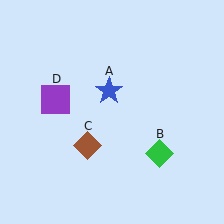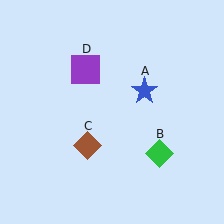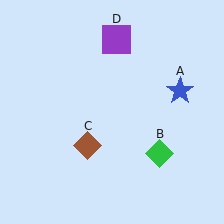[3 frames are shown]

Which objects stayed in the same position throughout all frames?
Green diamond (object B) and brown diamond (object C) remained stationary.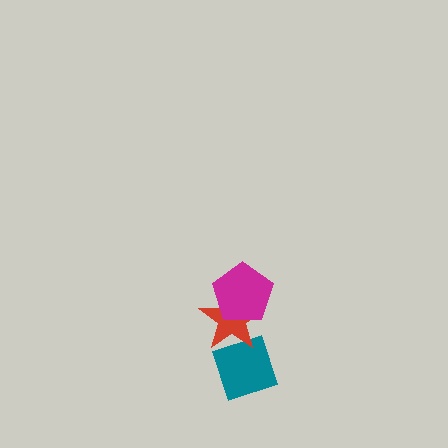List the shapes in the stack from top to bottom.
From top to bottom: the magenta pentagon, the red star, the teal diamond.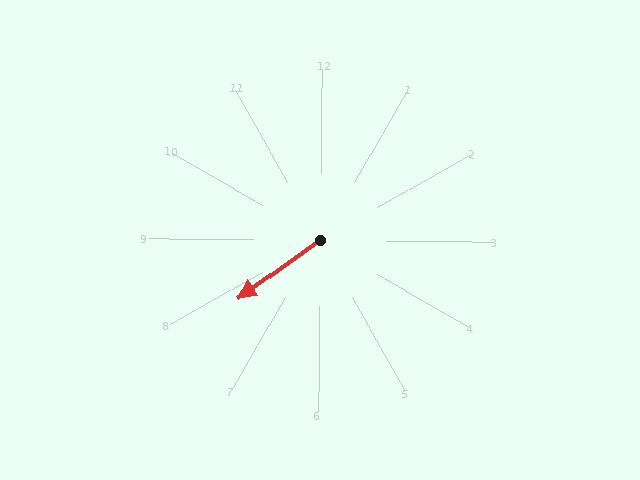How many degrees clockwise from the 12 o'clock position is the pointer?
Approximately 234 degrees.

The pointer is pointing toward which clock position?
Roughly 8 o'clock.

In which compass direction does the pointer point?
Southwest.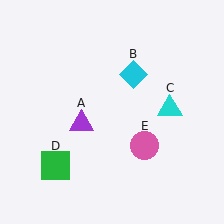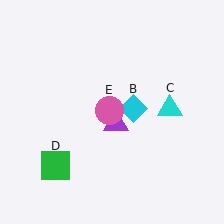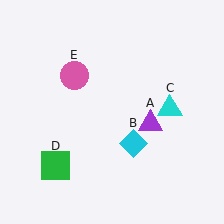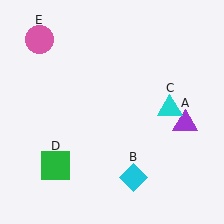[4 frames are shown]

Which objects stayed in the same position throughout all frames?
Cyan triangle (object C) and green square (object D) remained stationary.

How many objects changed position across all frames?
3 objects changed position: purple triangle (object A), cyan diamond (object B), pink circle (object E).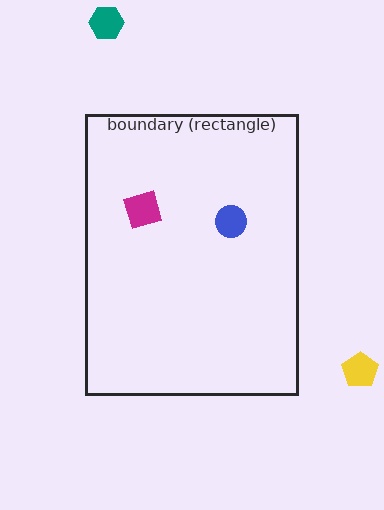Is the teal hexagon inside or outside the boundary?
Outside.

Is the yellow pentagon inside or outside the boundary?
Outside.